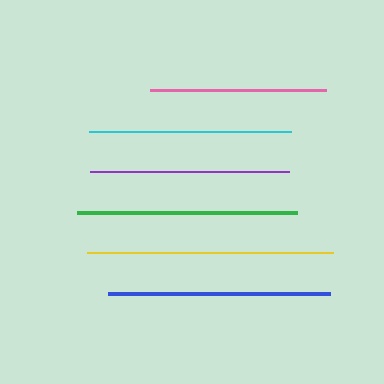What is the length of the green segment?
The green segment is approximately 220 pixels long.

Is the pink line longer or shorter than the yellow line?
The yellow line is longer than the pink line.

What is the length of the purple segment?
The purple segment is approximately 199 pixels long.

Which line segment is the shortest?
The pink line is the shortest at approximately 176 pixels.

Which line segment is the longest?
The yellow line is the longest at approximately 246 pixels.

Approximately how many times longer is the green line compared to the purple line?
The green line is approximately 1.1 times the length of the purple line.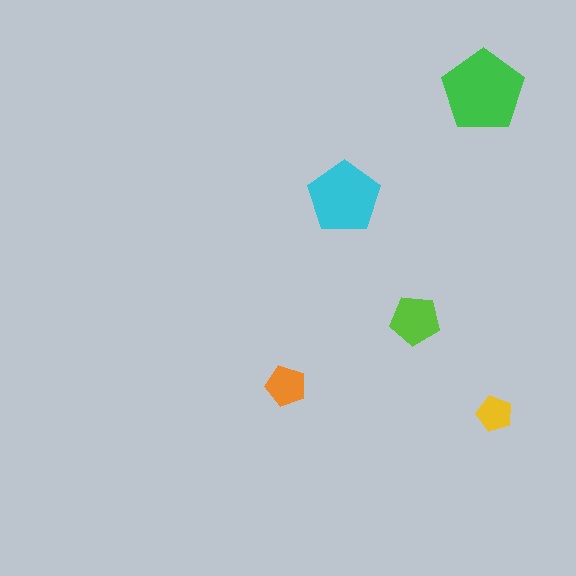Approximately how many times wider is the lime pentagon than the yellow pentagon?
About 1.5 times wider.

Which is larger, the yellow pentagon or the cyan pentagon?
The cyan one.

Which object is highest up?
The green pentagon is topmost.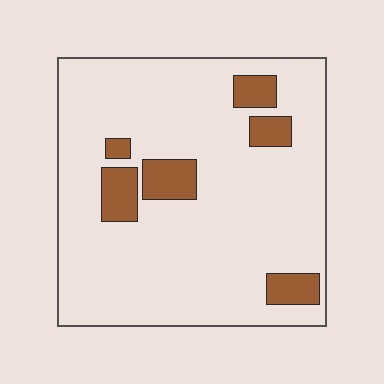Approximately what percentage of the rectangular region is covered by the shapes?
Approximately 15%.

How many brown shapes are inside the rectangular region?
6.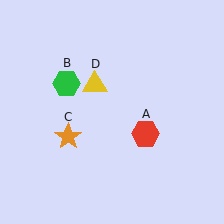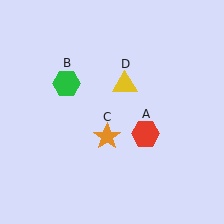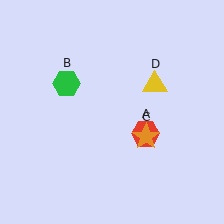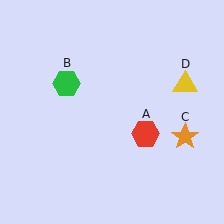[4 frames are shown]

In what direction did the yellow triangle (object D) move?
The yellow triangle (object D) moved right.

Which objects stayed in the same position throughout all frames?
Red hexagon (object A) and green hexagon (object B) remained stationary.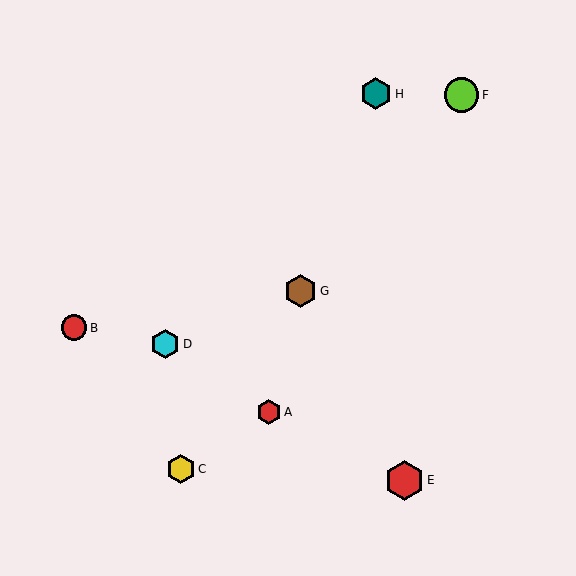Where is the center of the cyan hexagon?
The center of the cyan hexagon is at (165, 344).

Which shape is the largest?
The red hexagon (labeled E) is the largest.